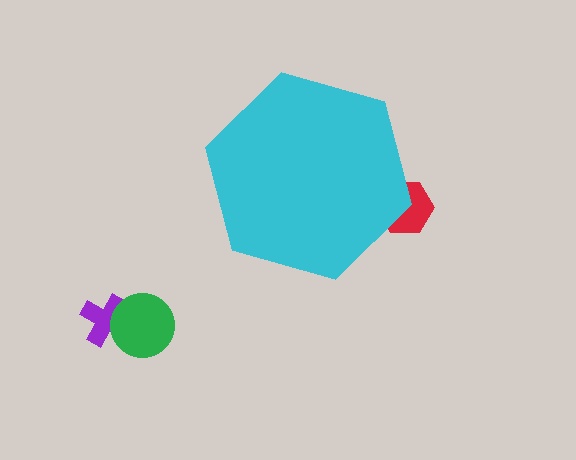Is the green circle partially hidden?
No, the green circle is fully visible.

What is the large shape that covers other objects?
A cyan hexagon.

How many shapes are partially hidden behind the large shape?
1 shape is partially hidden.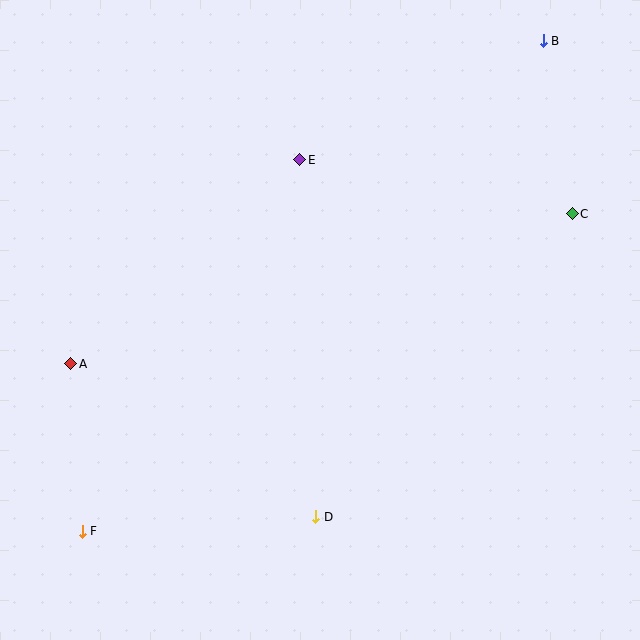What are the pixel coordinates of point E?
Point E is at (300, 160).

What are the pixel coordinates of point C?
Point C is at (572, 214).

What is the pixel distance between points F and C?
The distance between F and C is 584 pixels.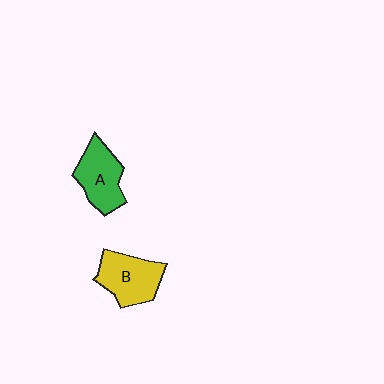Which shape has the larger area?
Shape B (yellow).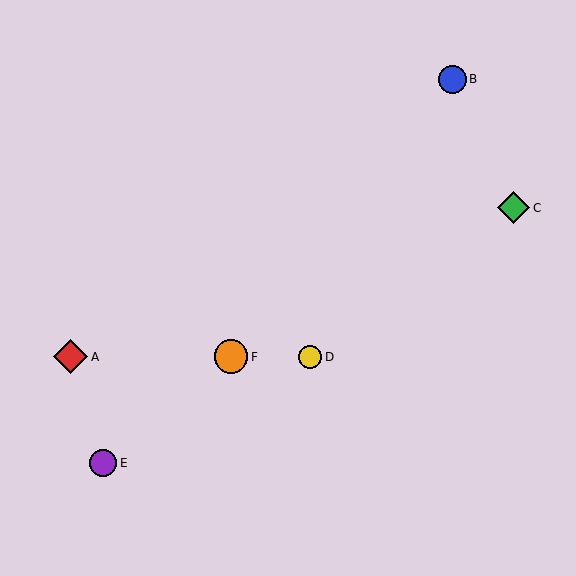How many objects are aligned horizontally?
3 objects (A, D, F) are aligned horizontally.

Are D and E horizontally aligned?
No, D is at y≈357 and E is at y≈463.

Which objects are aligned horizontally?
Objects A, D, F are aligned horizontally.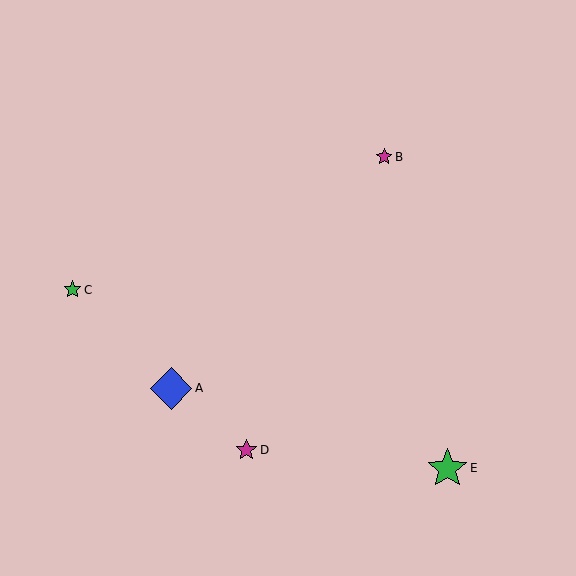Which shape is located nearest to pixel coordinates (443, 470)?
The green star (labeled E) at (447, 468) is nearest to that location.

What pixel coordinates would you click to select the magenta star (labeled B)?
Click at (384, 157) to select the magenta star B.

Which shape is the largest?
The blue diamond (labeled A) is the largest.